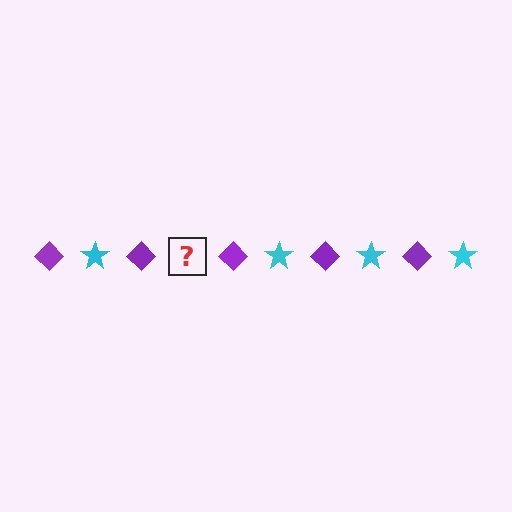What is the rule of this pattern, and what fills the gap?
The rule is that the pattern alternates between purple diamond and cyan star. The gap should be filled with a cyan star.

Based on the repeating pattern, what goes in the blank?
The blank should be a cyan star.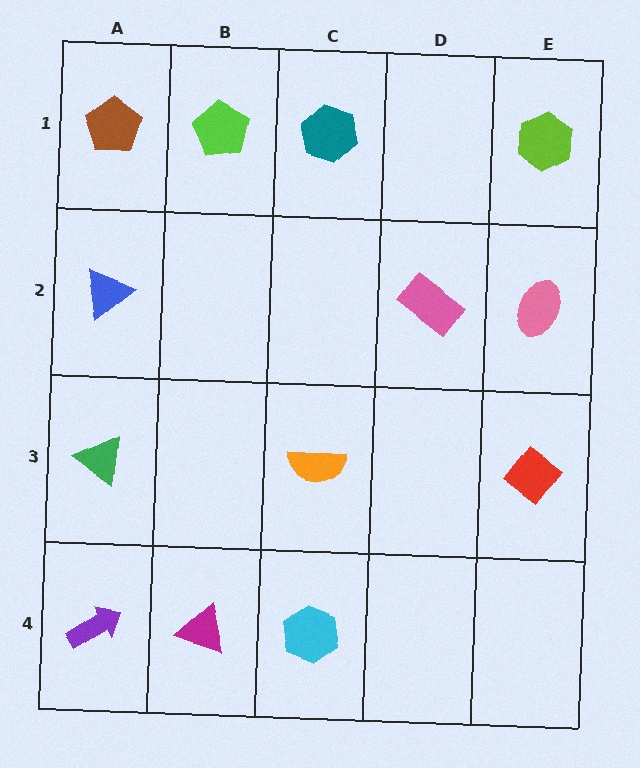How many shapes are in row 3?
3 shapes.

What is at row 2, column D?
A pink rectangle.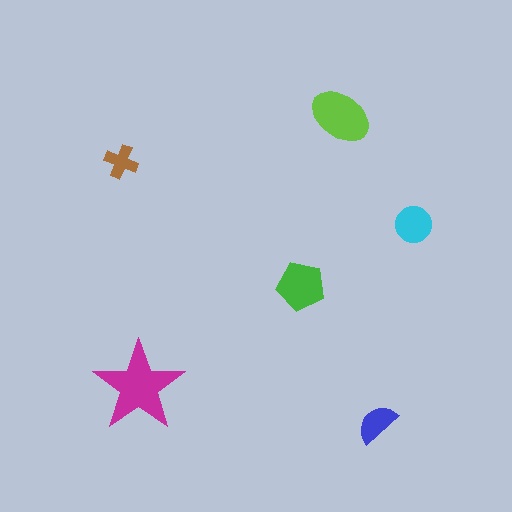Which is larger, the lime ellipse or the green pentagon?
The lime ellipse.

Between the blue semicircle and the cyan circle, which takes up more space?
The cyan circle.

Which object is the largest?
The magenta star.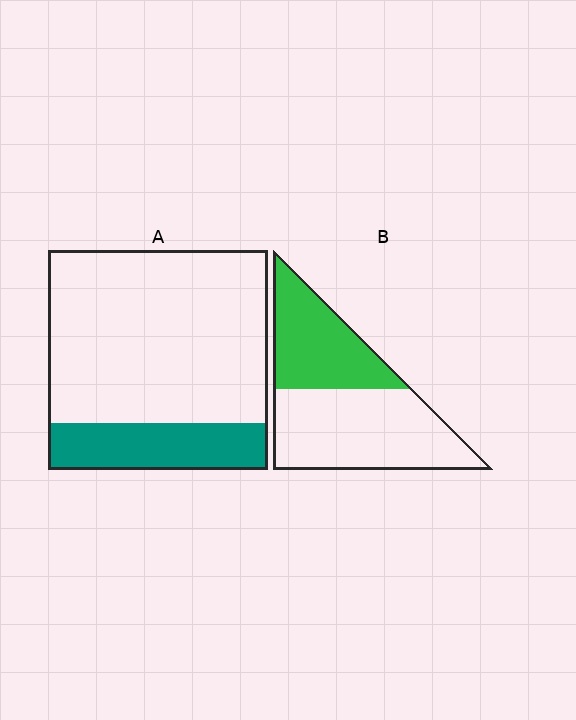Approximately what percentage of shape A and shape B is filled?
A is approximately 20% and B is approximately 40%.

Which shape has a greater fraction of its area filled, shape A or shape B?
Shape B.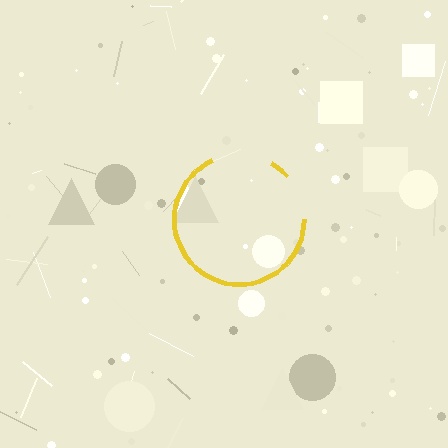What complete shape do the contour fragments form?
The contour fragments form a circle.